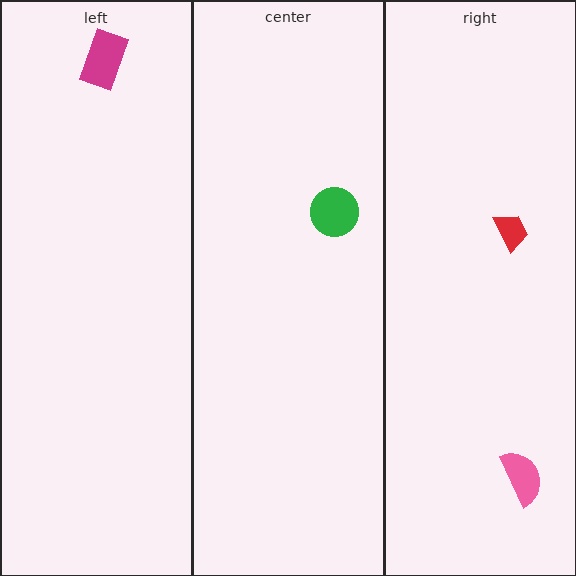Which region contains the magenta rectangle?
The left region.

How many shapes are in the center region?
1.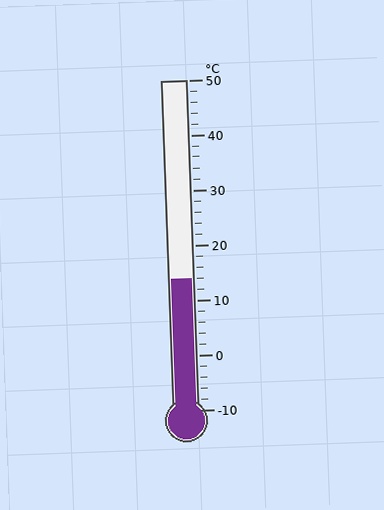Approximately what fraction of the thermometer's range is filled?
The thermometer is filled to approximately 40% of its range.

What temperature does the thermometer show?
The thermometer shows approximately 14°C.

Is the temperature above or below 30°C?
The temperature is below 30°C.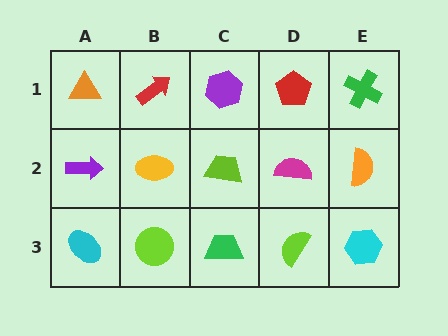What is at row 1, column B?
A red arrow.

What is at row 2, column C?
A lime trapezoid.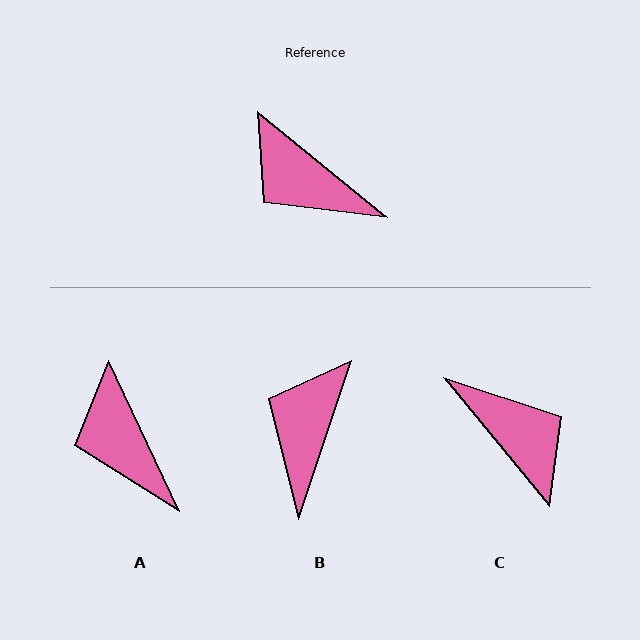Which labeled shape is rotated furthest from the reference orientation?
C, about 169 degrees away.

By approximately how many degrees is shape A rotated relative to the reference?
Approximately 25 degrees clockwise.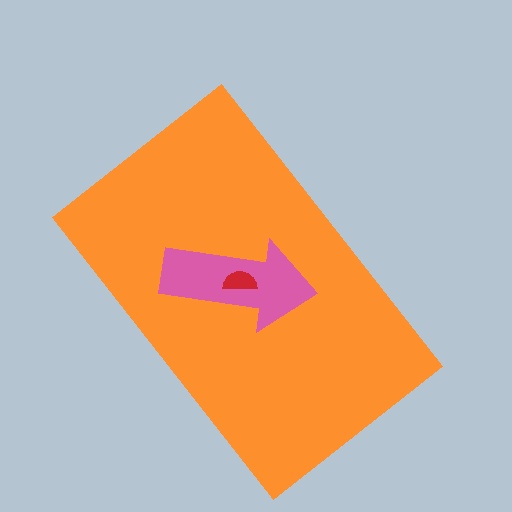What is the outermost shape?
The orange rectangle.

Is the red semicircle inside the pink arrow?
Yes.